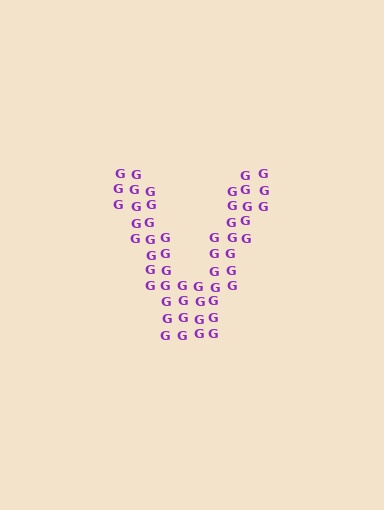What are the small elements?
The small elements are letter G's.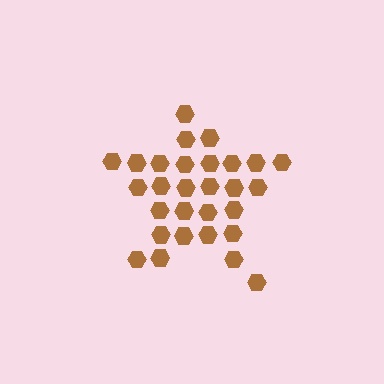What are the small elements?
The small elements are hexagons.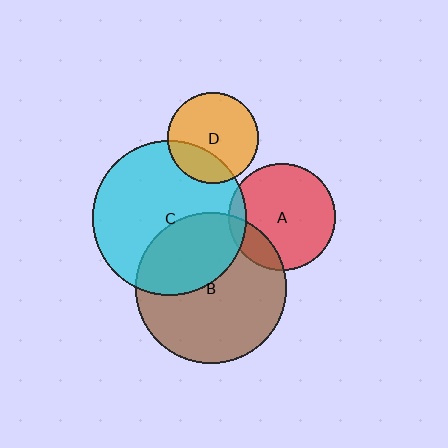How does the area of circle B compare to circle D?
Approximately 2.8 times.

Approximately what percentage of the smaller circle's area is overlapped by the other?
Approximately 35%.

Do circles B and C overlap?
Yes.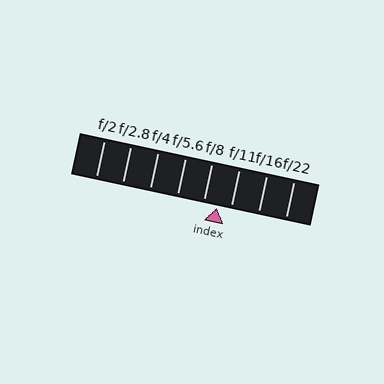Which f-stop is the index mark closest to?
The index mark is closest to f/8.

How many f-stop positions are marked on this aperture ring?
There are 8 f-stop positions marked.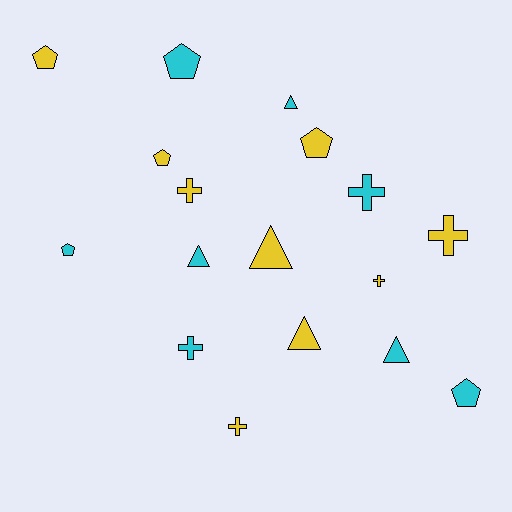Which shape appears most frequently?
Pentagon, with 6 objects.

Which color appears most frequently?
Yellow, with 9 objects.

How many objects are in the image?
There are 17 objects.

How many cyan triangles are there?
There are 3 cyan triangles.